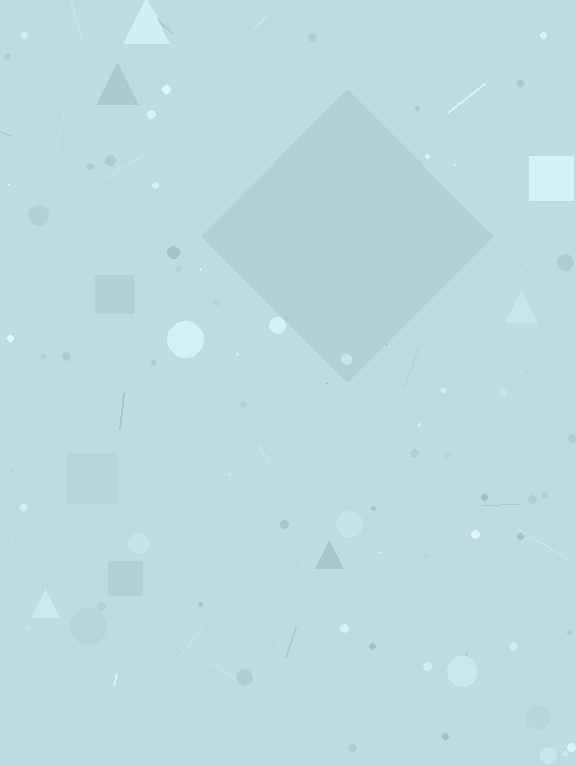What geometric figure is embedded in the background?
A diamond is embedded in the background.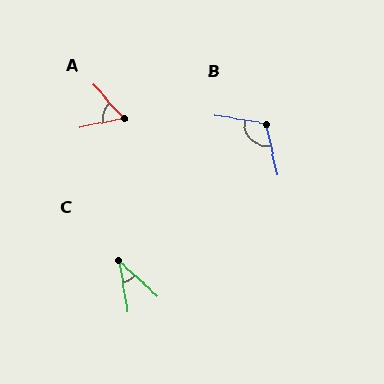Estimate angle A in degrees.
Approximately 59 degrees.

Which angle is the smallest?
C, at approximately 38 degrees.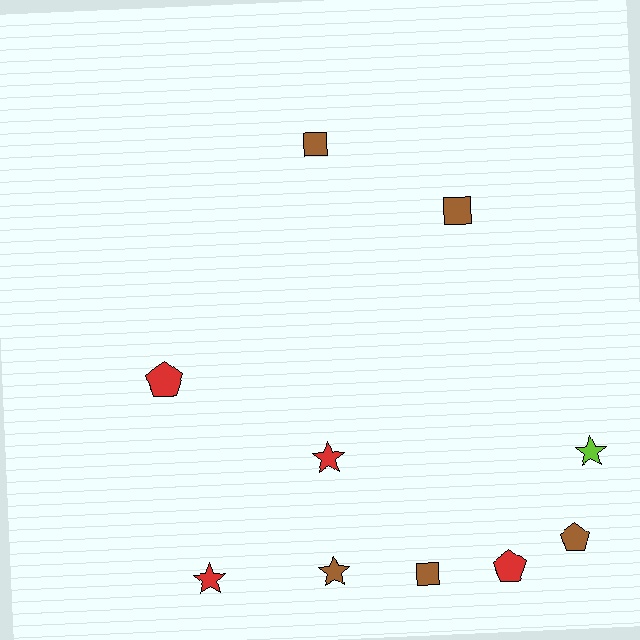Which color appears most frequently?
Brown, with 5 objects.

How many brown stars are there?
There is 1 brown star.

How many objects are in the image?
There are 10 objects.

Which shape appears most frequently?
Star, with 4 objects.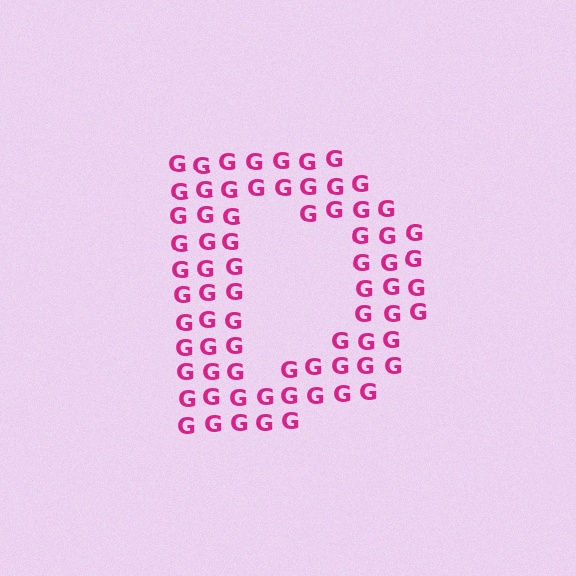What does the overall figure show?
The overall figure shows the letter D.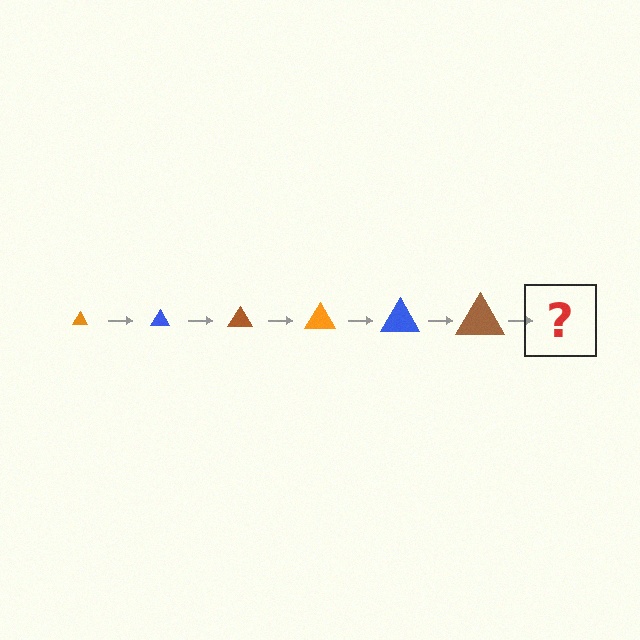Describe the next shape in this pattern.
It should be an orange triangle, larger than the previous one.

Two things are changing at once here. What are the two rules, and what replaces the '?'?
The two rules are that the triangle grows larger each step and the color cycles through orange, blue, and brown. The '?' should be an orange triangle, larger than the previous one.